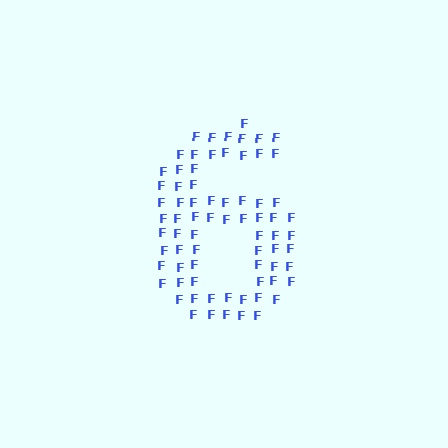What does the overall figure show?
The overall figure shows the digit 6.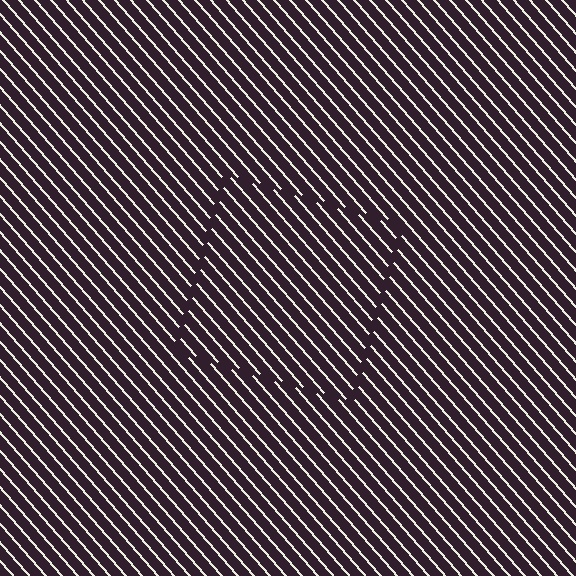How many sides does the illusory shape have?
4 sides — the line-ends trace a square.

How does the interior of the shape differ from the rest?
The interior of the shape contains the same grating, shifted by half a period — the contour is defined by the phase discontinuity where line-ends from the inner and outer gratings abut.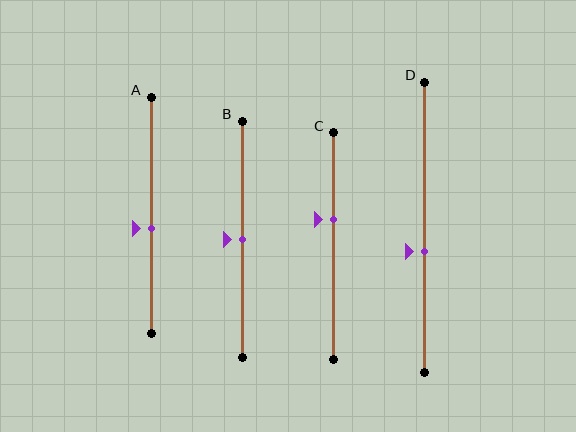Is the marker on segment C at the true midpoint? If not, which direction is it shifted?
No, the marker on segment C is shifted upward by about 12% of the segment length.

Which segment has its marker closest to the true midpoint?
Segment B has its marker closest to the true midpoint.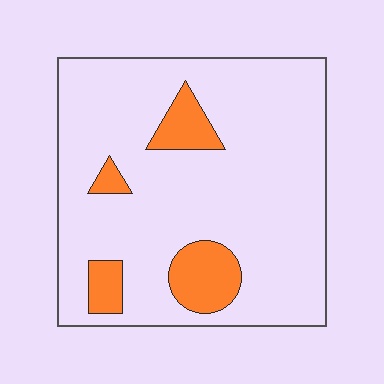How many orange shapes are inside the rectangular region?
4.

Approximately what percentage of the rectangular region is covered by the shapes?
Approximately 15%.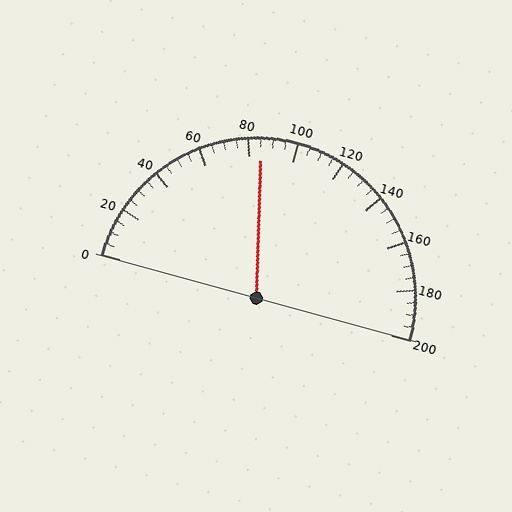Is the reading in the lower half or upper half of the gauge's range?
The reading is in the lower half of the range (0 to 200).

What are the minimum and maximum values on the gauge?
The gauge ranges from 0 to 200.